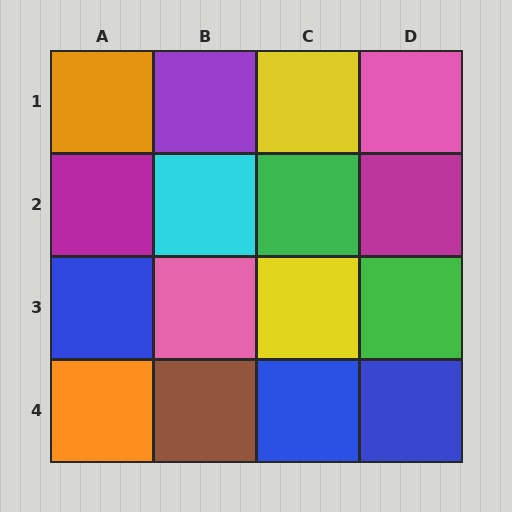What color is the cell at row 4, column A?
Orange.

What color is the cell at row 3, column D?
Green.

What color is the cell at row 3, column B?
Pink.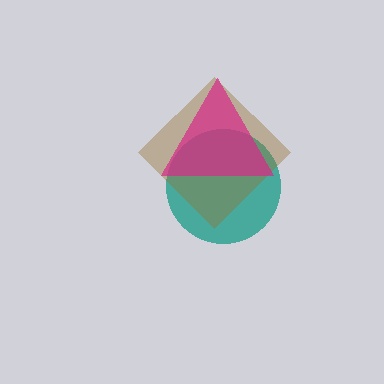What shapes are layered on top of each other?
The layered shapes are: a teal circle, a brown diamond, a magenta triangle.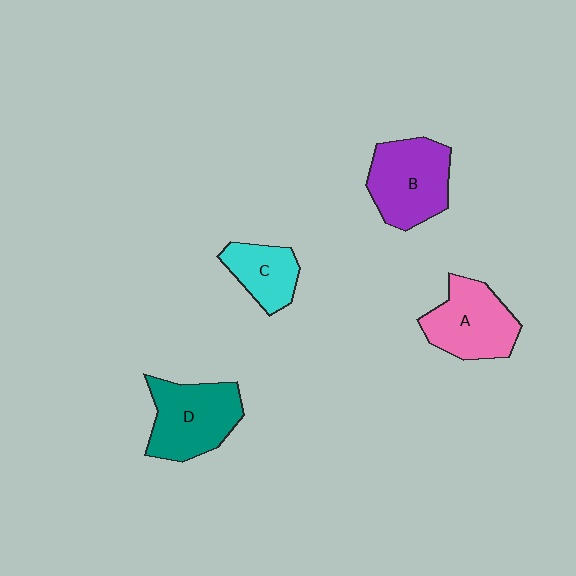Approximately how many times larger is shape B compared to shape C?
Approximately 1.6 times.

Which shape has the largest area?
Shape B (purple).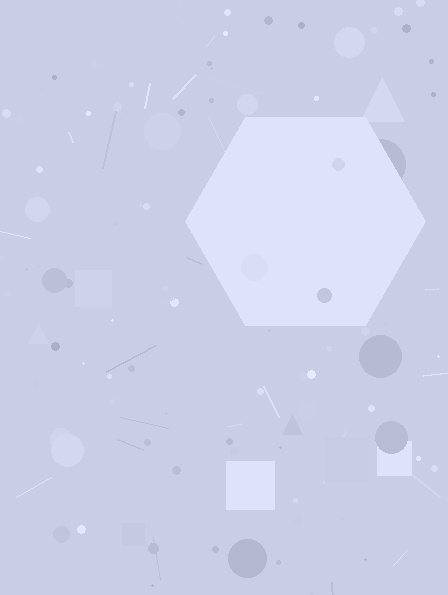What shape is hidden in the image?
A hexagon is hidden in the image.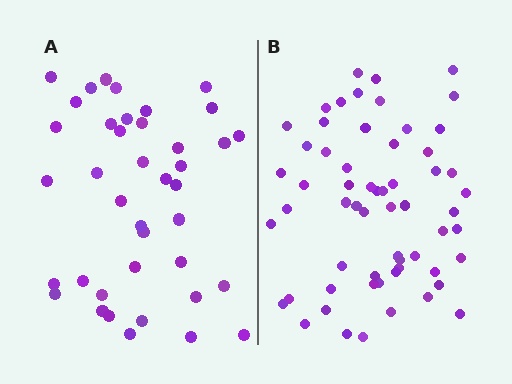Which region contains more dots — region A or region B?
Region B (the right region) has more dots.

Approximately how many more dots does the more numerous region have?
Region B has approximately 20 more dots than region A.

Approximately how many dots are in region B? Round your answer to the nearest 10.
About 60 dots.